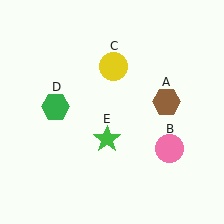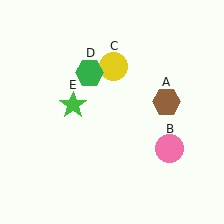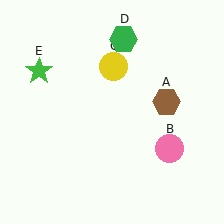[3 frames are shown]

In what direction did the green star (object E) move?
The green star (object E) moved up and to the left.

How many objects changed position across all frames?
2 objects changed position: green hexagon (object D), green star (object E).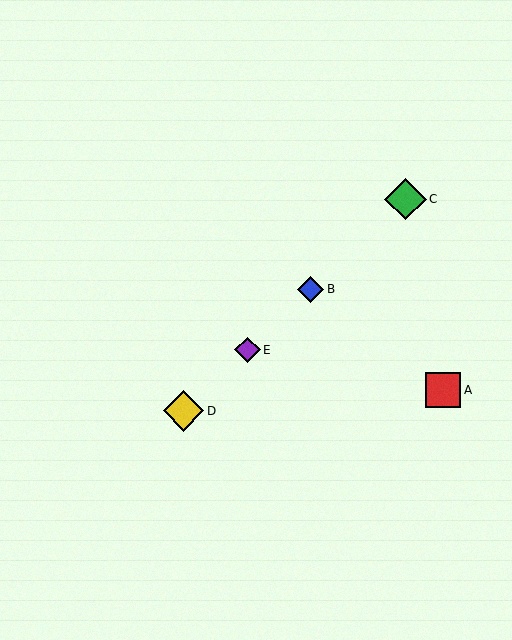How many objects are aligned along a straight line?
4 objects (B, C, D, E) are aligned along a straight line.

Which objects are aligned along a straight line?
Objects B, C, D, E are aligned along a straight line.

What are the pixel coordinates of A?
Object A is at (443, 390).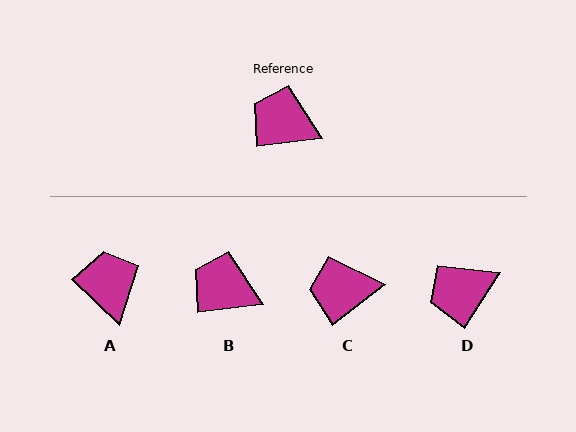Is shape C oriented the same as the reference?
No, it is off by about 31 degrees.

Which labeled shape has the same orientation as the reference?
B.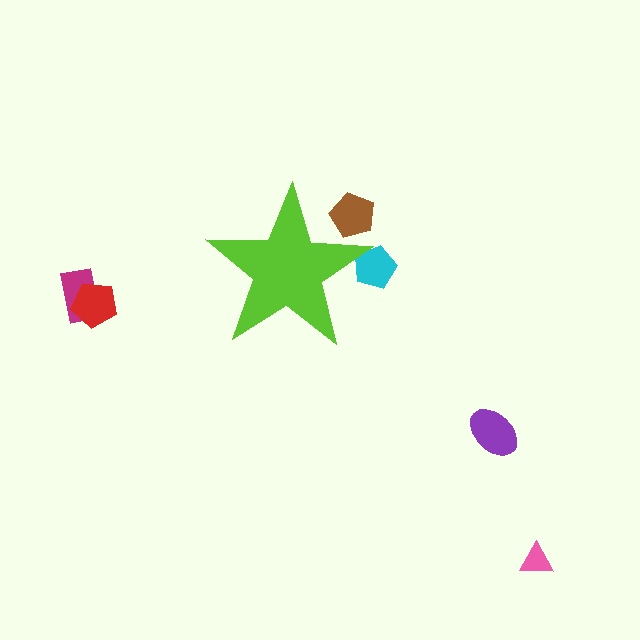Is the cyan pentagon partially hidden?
Yes, the cyan pentagon is partially hidden behind the lime star.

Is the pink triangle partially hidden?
No, the pink triangle is fully visible.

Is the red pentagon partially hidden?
No, the red pentagon is fully visible.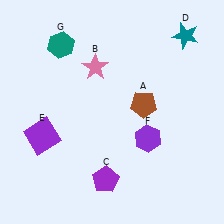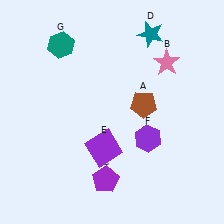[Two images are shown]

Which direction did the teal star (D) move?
The teal star (D) moved left.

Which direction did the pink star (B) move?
The pink star (B) moved right.